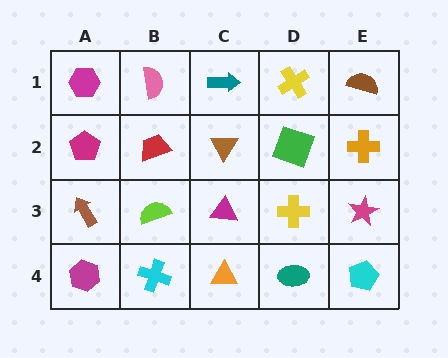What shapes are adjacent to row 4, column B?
A lime semicircle (row 3, column B), a magenta hexagon (row 4, column A), an orange triangle (row 4, column C).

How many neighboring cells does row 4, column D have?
3.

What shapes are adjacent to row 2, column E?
A brown semicircle (row 1, column E), a magenta star (row 3, column E), a green square (row 2, column D).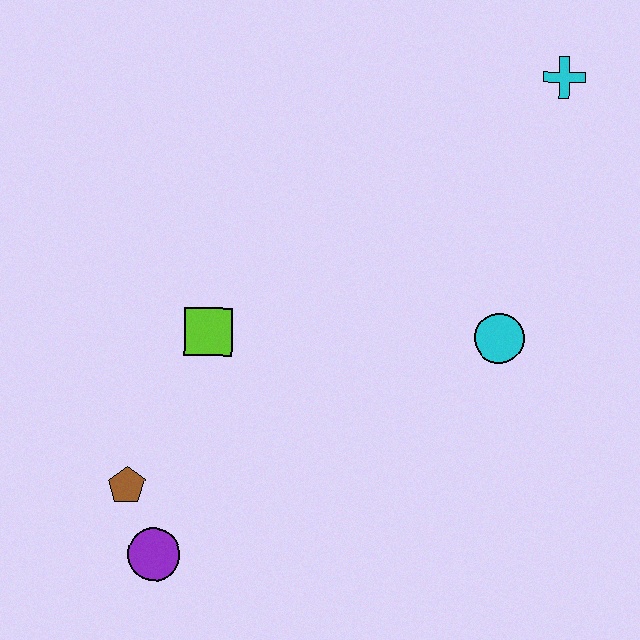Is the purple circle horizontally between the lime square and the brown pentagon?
Yes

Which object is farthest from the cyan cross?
The purple circle is farthest from the cyan cross.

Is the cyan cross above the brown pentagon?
Yes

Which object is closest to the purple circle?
The brown pentagon is closest to the purple circle.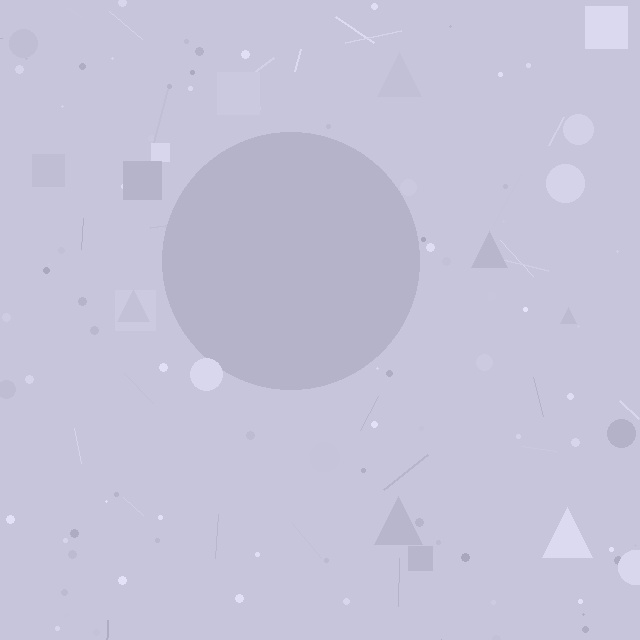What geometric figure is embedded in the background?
A circle is embedded in the background.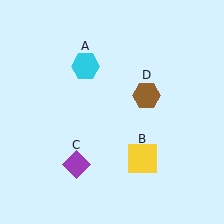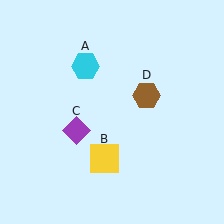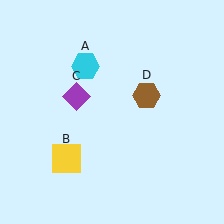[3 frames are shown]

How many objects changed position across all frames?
2 objects changed position: yellow square (object B), purple diamond (object C).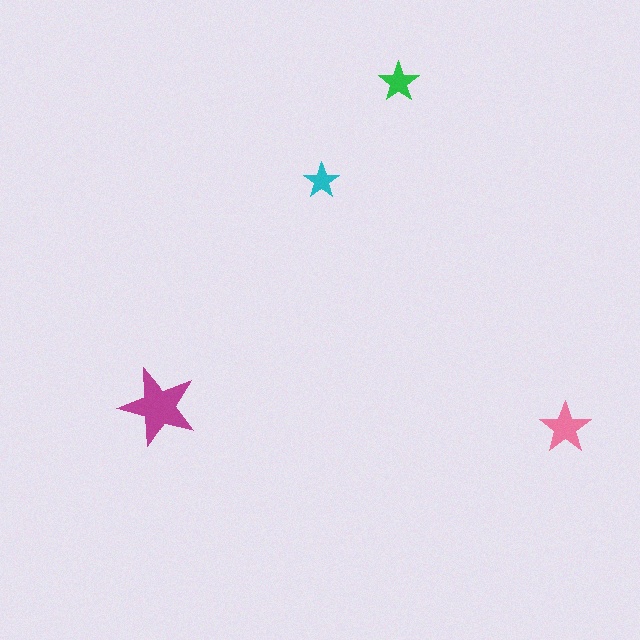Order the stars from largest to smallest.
the magenta one, the pink one, the green one, the cyan one.